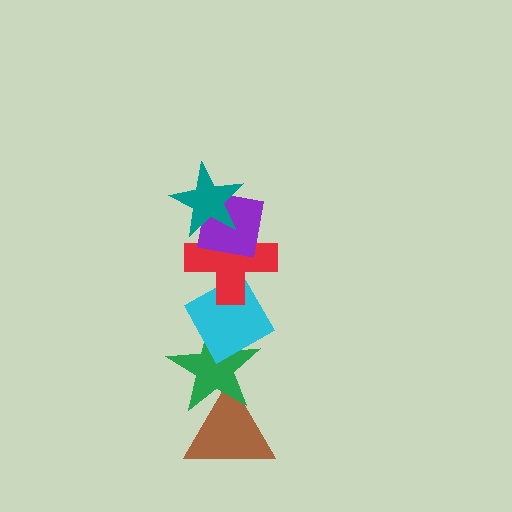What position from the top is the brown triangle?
The brown triangle is 6th from the top.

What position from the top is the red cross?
The red cross is 3rd from the top.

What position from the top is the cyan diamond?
The cyan diamond is 4th from the top.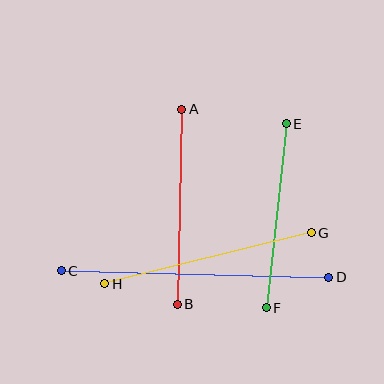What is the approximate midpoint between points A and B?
The midpoint is at approximately (180, 207) pixels.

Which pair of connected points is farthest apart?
Points C and D are farthest apart.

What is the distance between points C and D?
The distance is approximately 268 pixels.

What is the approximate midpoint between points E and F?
The midpoint is at approximately (276, 216) pixels.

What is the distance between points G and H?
The distance is approximately 213 pixels.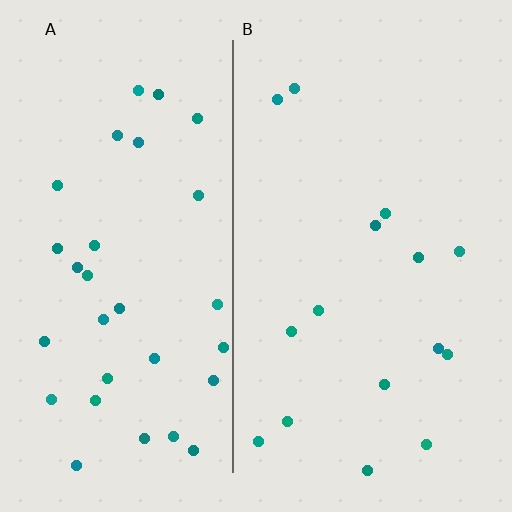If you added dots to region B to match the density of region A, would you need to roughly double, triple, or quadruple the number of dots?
Approximately double.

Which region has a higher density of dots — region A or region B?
A (the left).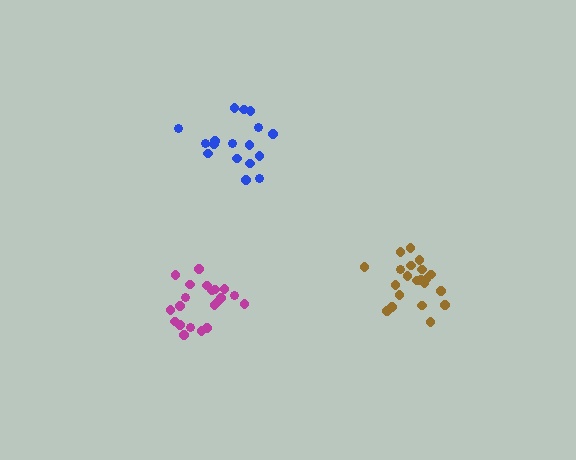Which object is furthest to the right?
The brown cluster is rightmost.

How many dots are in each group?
Group 1: 21 dots, Group 2: 21 dots, Group 3: 17 dots (59 total).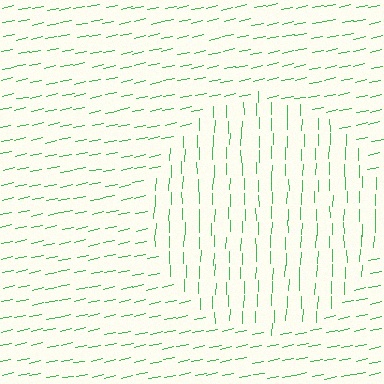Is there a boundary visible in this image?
Yes, there is a texture boundary formed by a change in line orientation.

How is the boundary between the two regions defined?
The boundary is defined purely by a change in line orientation (approximately 77 degrees difference). All lines are the same color and thickness.